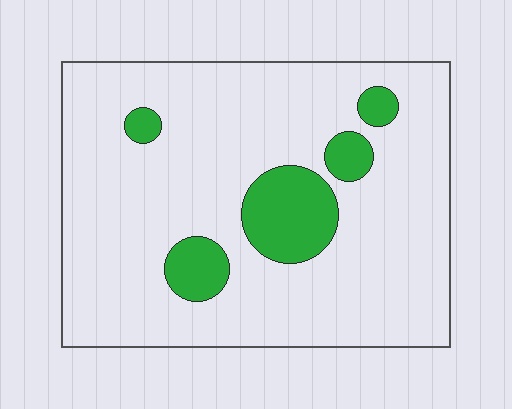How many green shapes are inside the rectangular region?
5.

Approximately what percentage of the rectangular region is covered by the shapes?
Approximately 15%.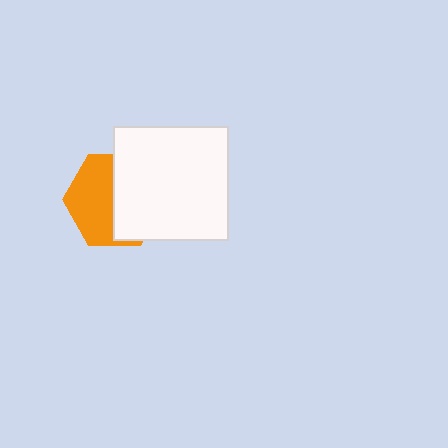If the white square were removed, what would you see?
You would see the complete orange hexagon.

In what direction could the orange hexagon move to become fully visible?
The orange hexagon could move left. That would shift it out from behind the white square entirely.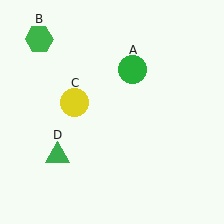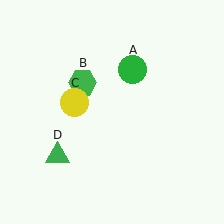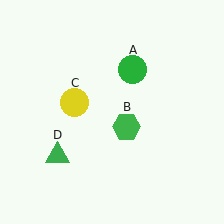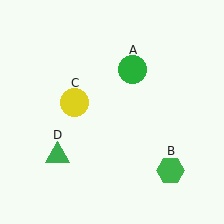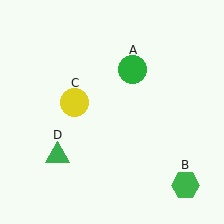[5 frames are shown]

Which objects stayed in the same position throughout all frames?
Green circle (object A) and yellow circle (object C) and green triangle (object D) remained stationary.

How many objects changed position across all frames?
1 object changed position: green hexagon (object B).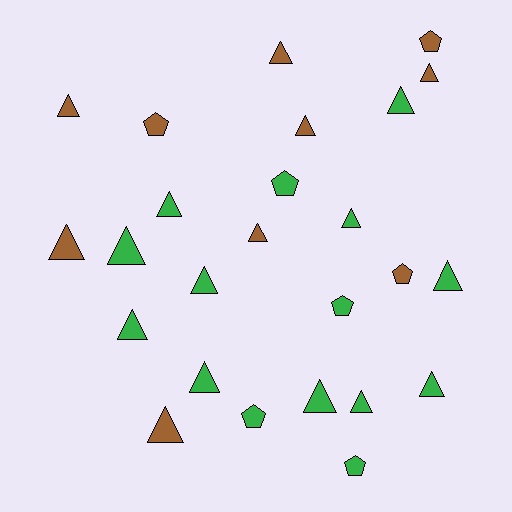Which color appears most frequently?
Green, with 15 objects.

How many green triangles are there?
There are 11 green triangles.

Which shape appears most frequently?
Triangle, with 18 objects.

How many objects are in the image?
There are 25 objects.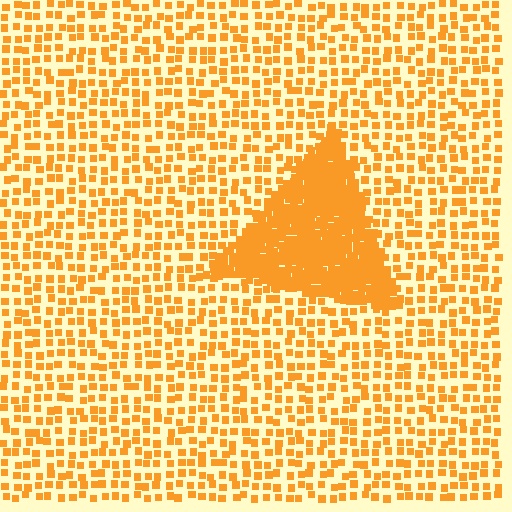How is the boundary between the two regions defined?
The boundary is defined by a change in element density (approximately 3.1x ratio). All elements are the same color, size, and shape.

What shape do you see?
I see a triangle.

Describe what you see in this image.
The image contains small orange elements arranged at two different densities. A triangle-shaped region is visible where the elements are more densely packed than the surrounding area.